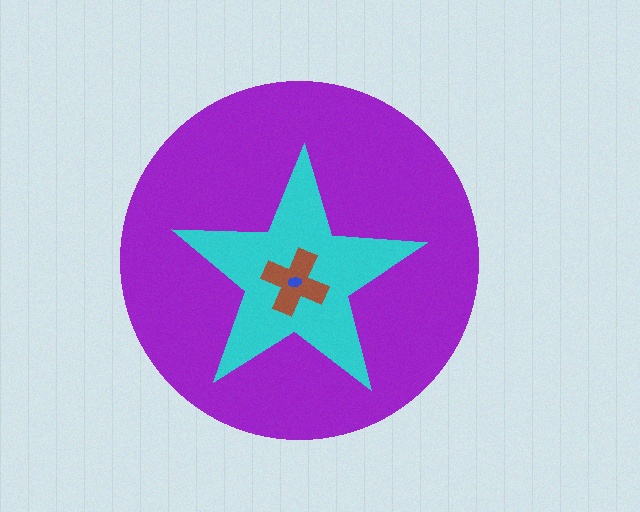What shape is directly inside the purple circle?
The cyan star.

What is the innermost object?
The blue ellipse.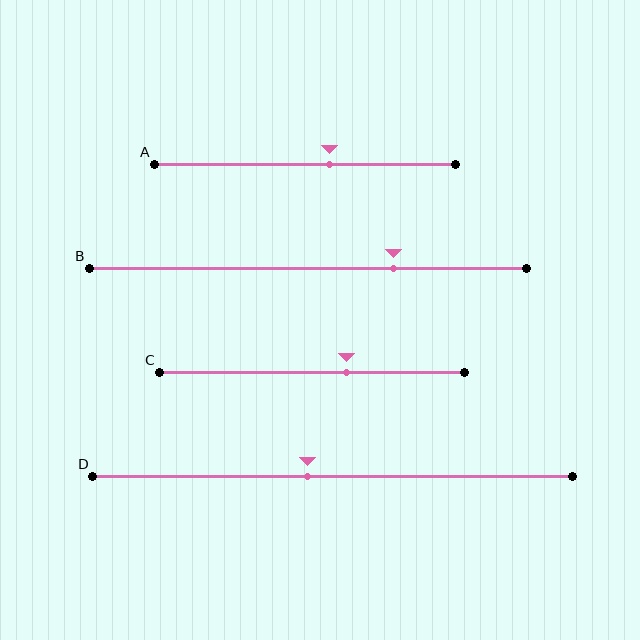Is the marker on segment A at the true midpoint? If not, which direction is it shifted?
No, the marker on segment A is shifted to the right by about 8% of the segment length.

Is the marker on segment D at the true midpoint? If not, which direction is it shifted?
No, the marker on segment D is shifted to the left by about 5% of the segment length.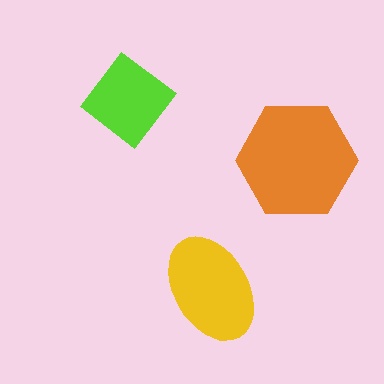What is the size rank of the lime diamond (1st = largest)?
3rd.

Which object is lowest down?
The yellow ellipse is bottommost.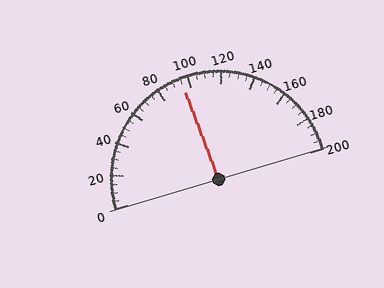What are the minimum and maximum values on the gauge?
The gauge ranges from 0 to 200.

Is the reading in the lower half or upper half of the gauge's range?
The reading is in the lower half of the range (0 to 200).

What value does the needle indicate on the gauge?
The needle indicates approximately 95.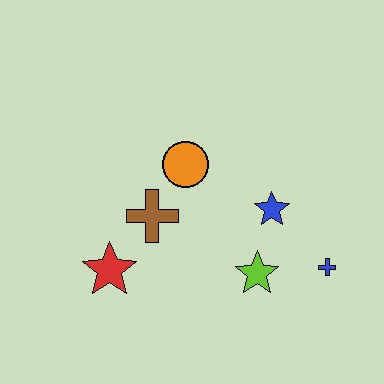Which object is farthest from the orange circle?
The blue cross is farthest from the orange circle.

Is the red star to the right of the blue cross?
No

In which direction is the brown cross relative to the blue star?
The brown cross is to the left of the blue star.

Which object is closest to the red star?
The brown cross is closest to the red star.